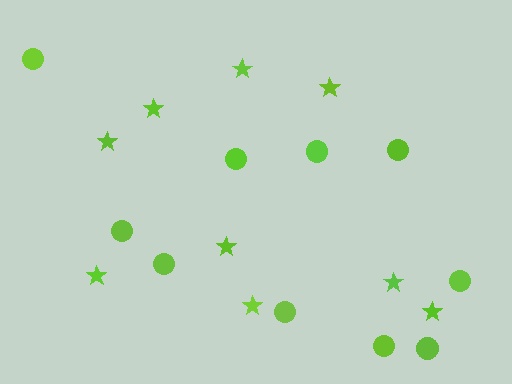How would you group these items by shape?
There are 2 groups: one group of stars (9) and one group of circles (10).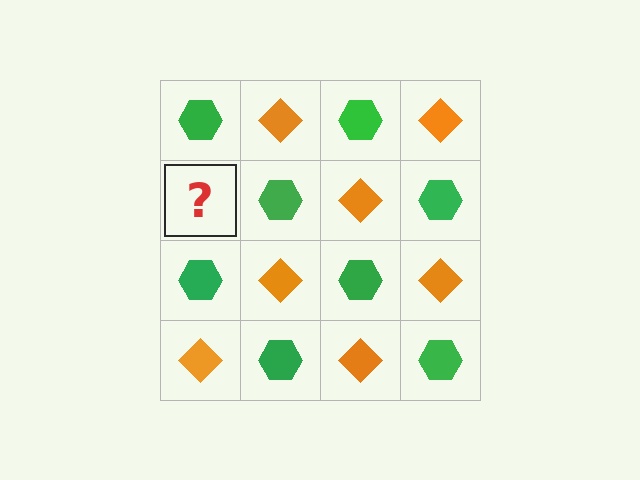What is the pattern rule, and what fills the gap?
The rule is that it alternates green hexagon and orange diamond in a checkerboard pattern. The gap should be filled with an orange diamond.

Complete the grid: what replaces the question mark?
The question mark should be replaced with an orange diamond.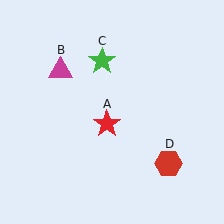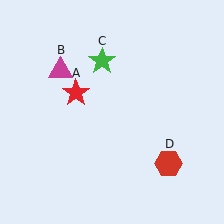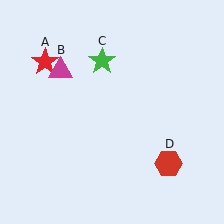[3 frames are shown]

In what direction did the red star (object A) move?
The red star (object A) moved up and to the left.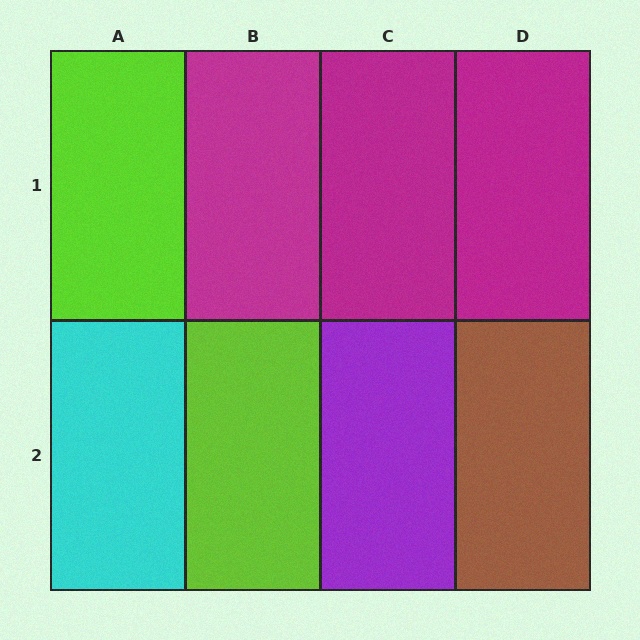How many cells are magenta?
3 cells are magenta.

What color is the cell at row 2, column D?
Brown.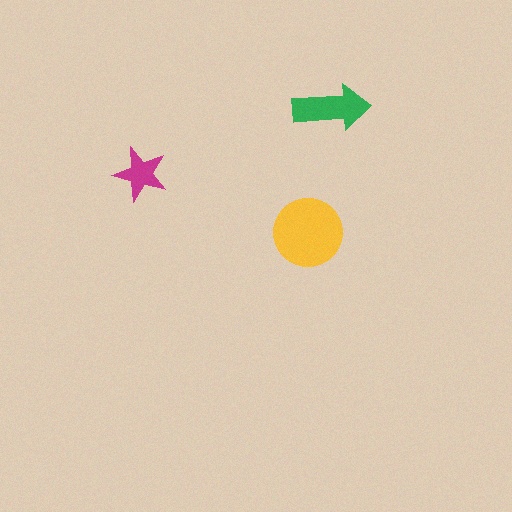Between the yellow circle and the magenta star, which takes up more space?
The yellow circle.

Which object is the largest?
The yellow circle.